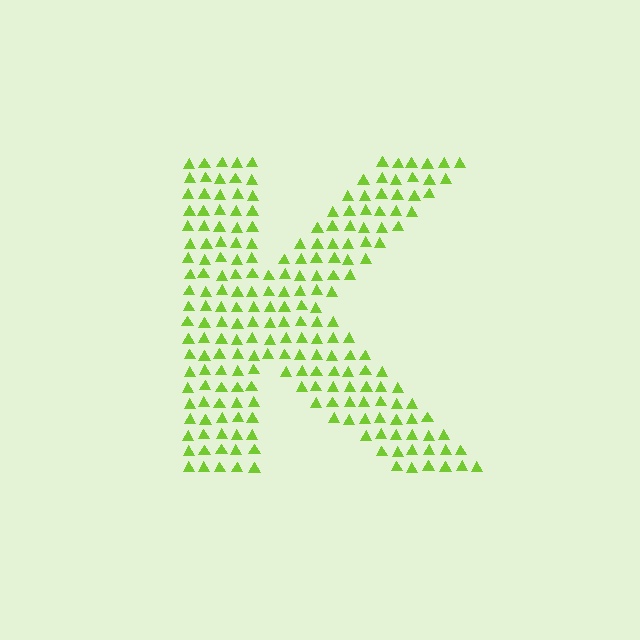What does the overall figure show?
The overall figure shows the letter K.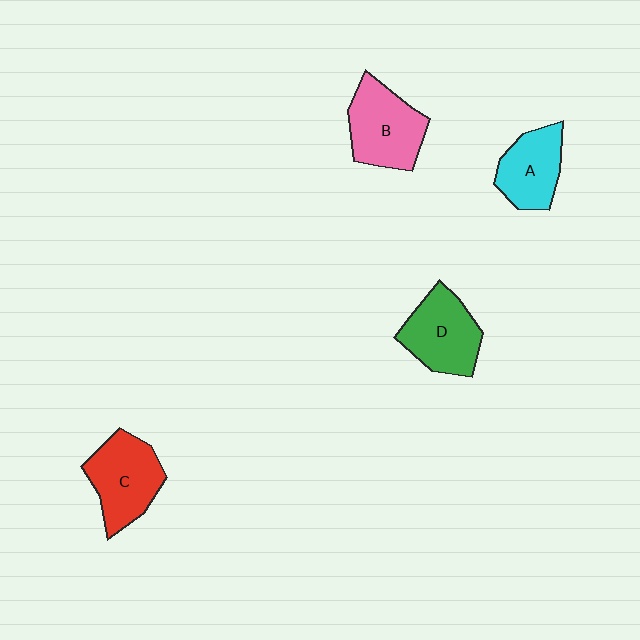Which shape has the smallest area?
Shape A (cyan).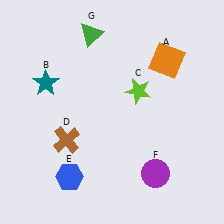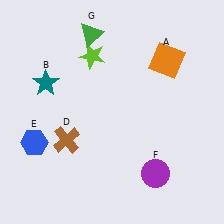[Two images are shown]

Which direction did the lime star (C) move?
The lime star (C) moved left.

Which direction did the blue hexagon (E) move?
The blue hexagon (E) moved left.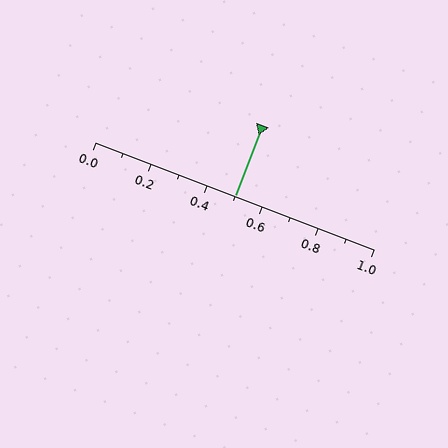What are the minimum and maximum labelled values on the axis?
The axis runs from 0.0 to 1.0.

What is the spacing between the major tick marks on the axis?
The major ticks are spaced 0.2 apart.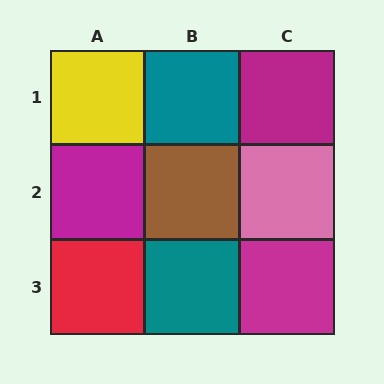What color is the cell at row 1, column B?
Teal.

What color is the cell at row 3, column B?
Teal.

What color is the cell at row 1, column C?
Magenta.